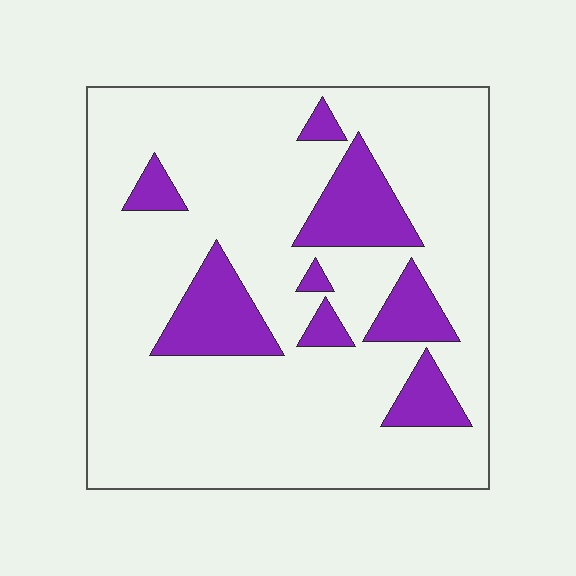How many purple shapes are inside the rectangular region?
8.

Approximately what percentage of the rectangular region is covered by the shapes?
Approximately 20%.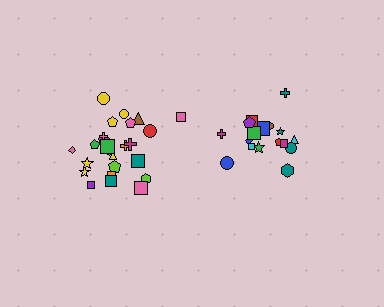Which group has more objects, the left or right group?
The left group.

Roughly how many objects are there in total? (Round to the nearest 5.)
Roughly 45 objects in total.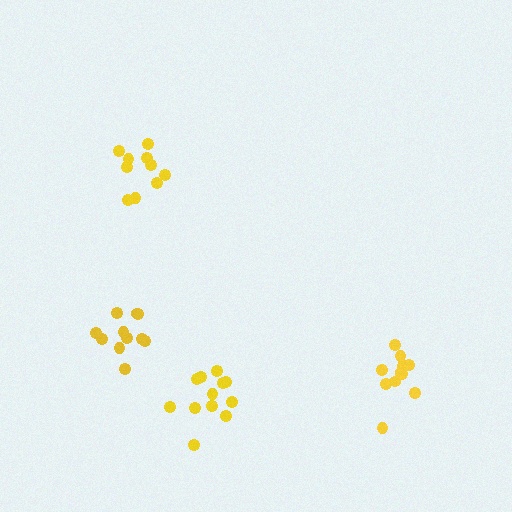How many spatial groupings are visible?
There are 4 spatial groupings.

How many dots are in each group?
Group 1: 11 dots, Group 2: 10 dots, Group 3: 12 dots, Group 4: 12 dots (45 total).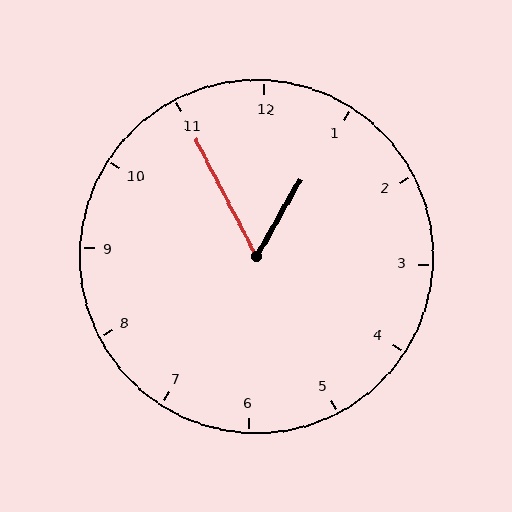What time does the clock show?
12:55.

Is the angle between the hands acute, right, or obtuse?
It is acute.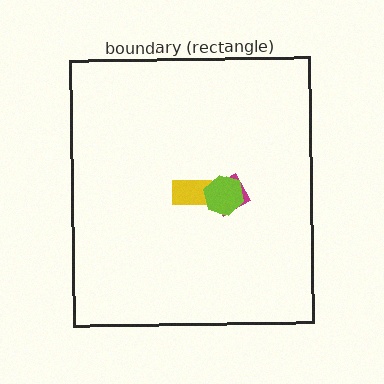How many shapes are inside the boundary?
3 inside, 0 outside.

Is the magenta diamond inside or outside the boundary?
Inside.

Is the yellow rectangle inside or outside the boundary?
Inside.